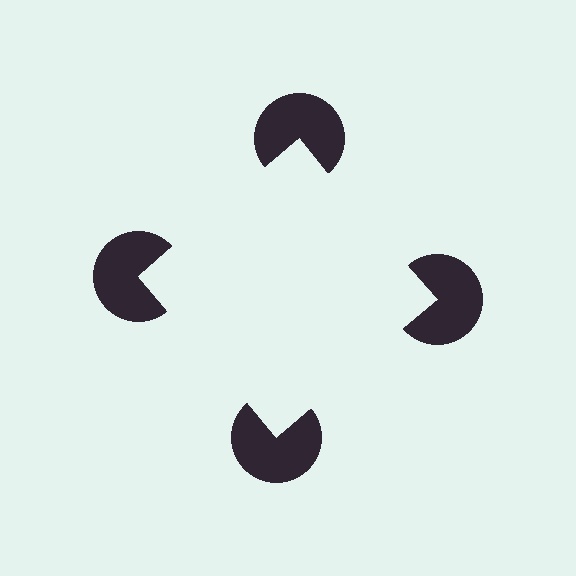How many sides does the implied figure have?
4 sides.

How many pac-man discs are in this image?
There are 4 — one at each vertex of the illusory square.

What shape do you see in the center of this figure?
An illusory square — its edges are inferred from the aligned wedge cuts in the pac-man discs, not physically drawn.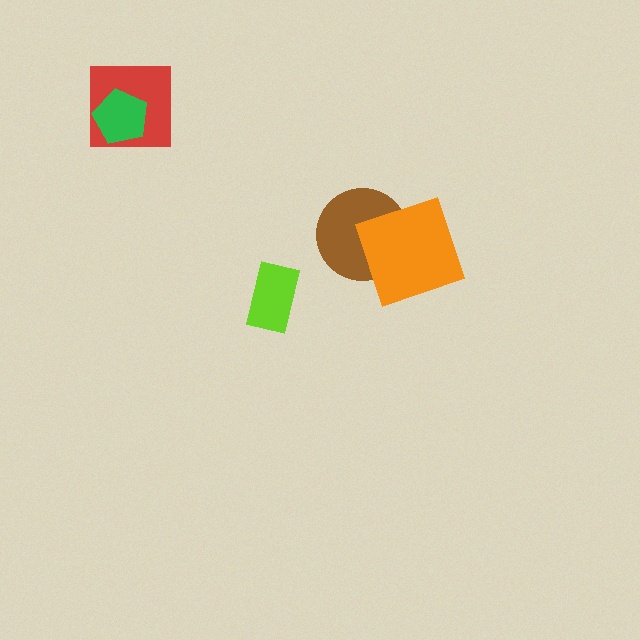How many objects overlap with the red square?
1 object overlaps with the red square.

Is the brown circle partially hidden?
Yes, it is partially covered by another shape.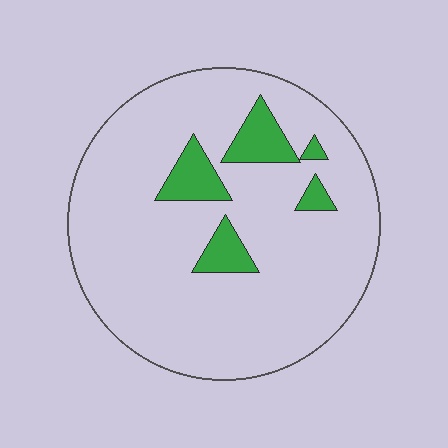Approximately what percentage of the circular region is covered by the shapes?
Approximately 10%.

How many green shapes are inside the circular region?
5.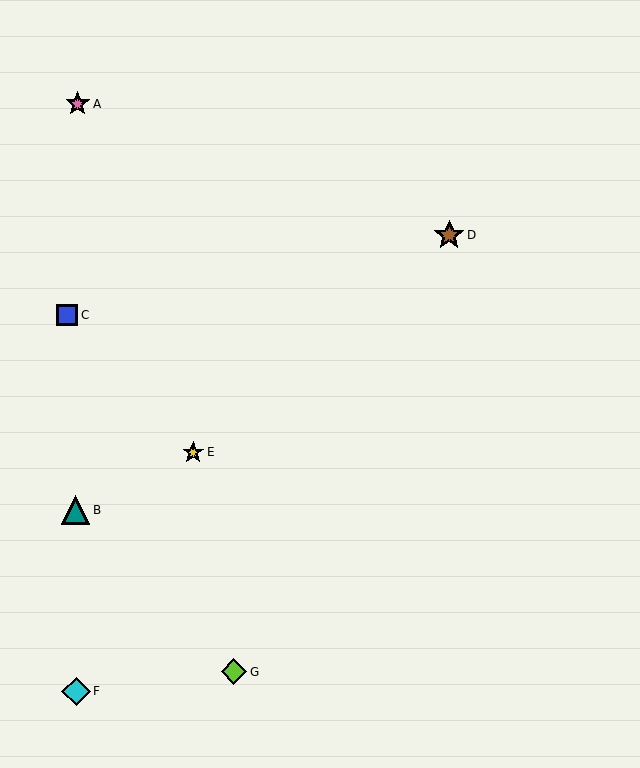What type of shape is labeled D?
Shape D is a brown star.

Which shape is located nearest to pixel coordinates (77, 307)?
The blue square (labeled C) at (67, 315) is nearest to that location.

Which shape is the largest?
The brown star (labeled D) is the largest.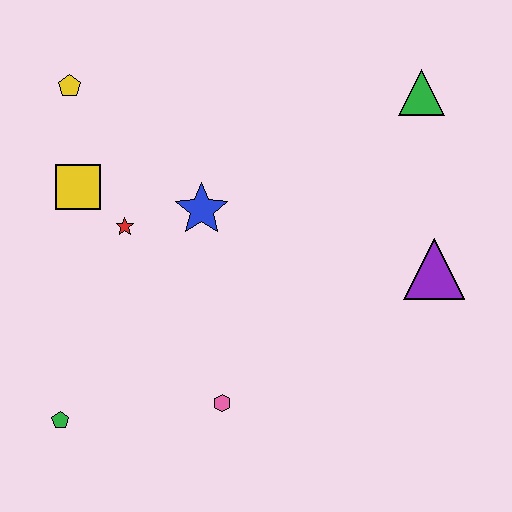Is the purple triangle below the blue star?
Yes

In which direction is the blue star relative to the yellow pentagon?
The blue star is to the right of the yellow pentagon.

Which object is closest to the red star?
The yellow square is closest to the red star.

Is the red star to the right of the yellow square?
Yes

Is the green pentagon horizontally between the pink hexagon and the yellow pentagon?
No